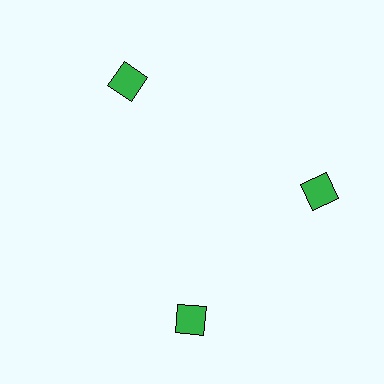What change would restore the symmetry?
The symmetry would be restored by rotating it back into even spacing with its neighbors so that all 3 squares sit at equal angles and equal distance from the center.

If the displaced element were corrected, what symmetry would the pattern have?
It would have 3-fold rotational symmetry — the pattern would map onto itself every 120 degrees.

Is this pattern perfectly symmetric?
No. The 3 green squares are arranged in a ring, but one element near the 7 o'clock position is rotated out of alignment along the ring, breaking the 3-fold rotational symmetry.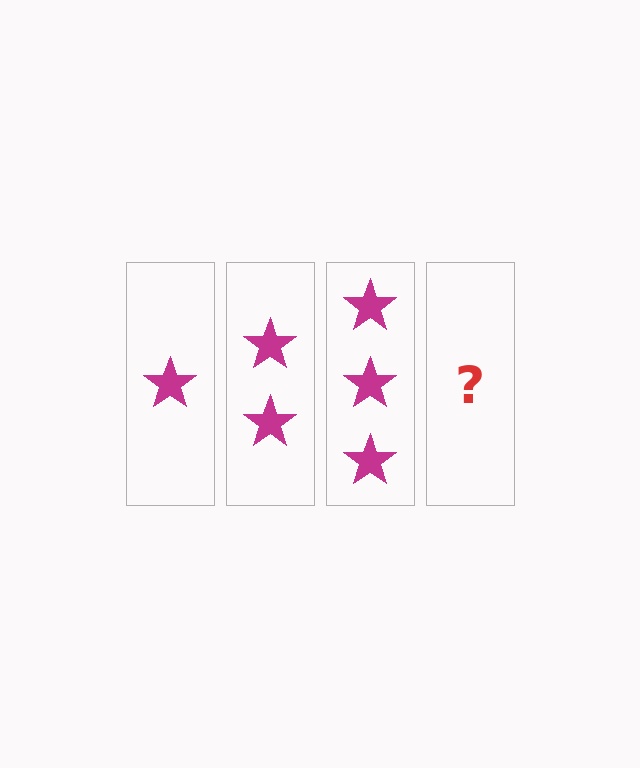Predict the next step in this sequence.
The next step is 4 stars.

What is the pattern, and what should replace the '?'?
The pattern is that each step adds one more star. The '?' should be 4 stars.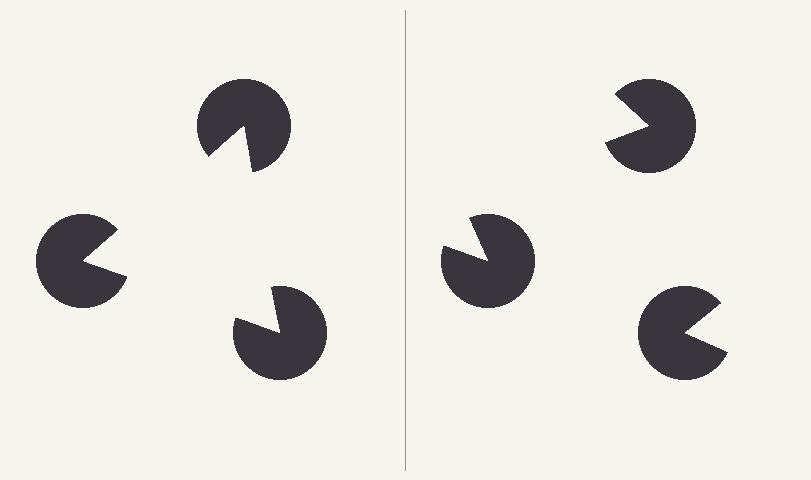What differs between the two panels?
The pac-man discs are positioned identically on both sides; only the wedge orientations differ. On the left they align to a triangle; on the right they are misaligned.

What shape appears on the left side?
An illusory triangle.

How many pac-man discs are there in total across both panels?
6 — 3 on each side.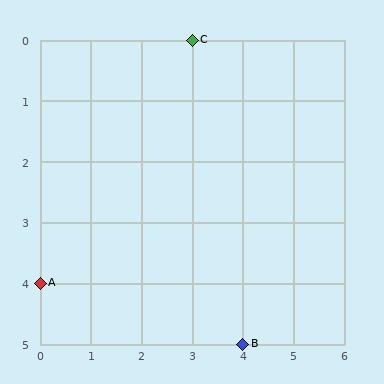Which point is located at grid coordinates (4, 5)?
Point B is at (4, 5).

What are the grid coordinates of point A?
Point A is at grid coordinates (0, 4).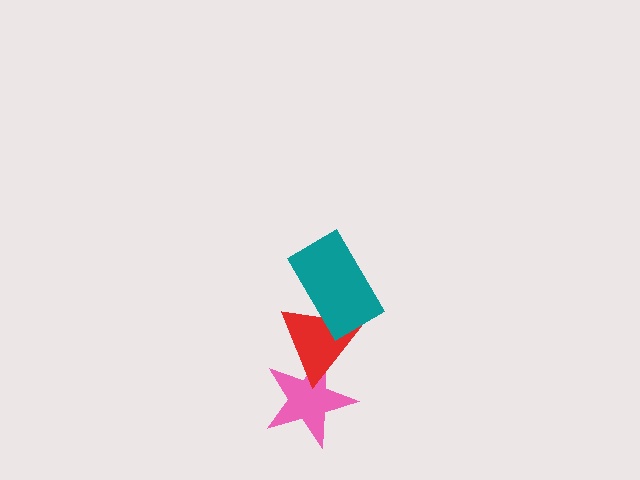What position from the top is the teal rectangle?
The teal rectangle is 1st from the top.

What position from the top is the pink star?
The pink star is 3rd from the top.